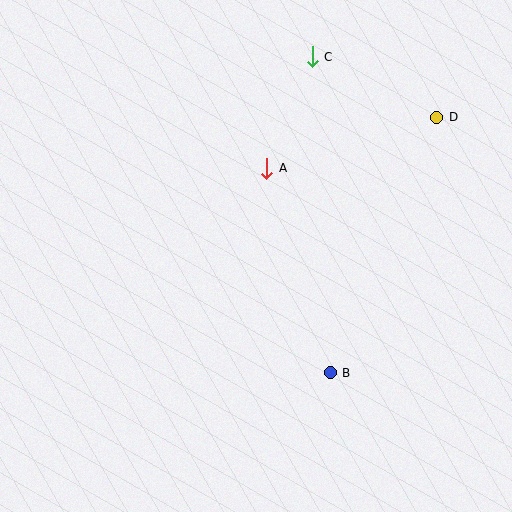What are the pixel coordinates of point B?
Point B is at (330, 373).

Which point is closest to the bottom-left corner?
Point B is closest to the bottom-left corner.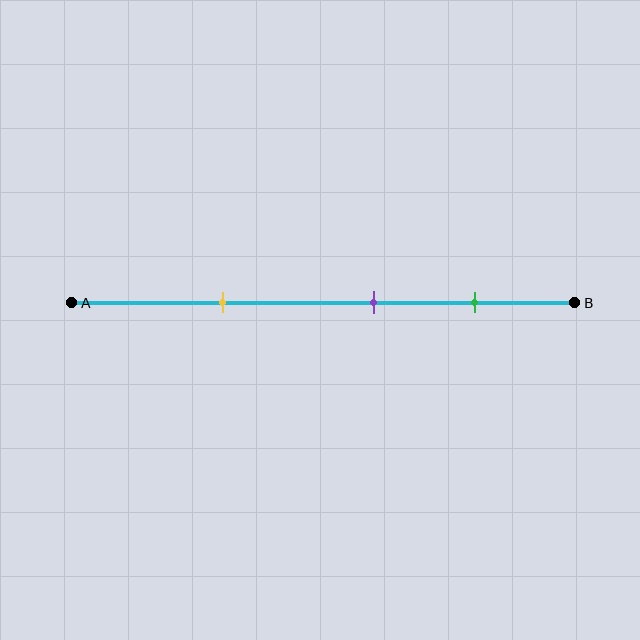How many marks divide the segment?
There are 3 marks dividing the segment.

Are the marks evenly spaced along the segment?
Yes, the marks are approximately evenly spaced.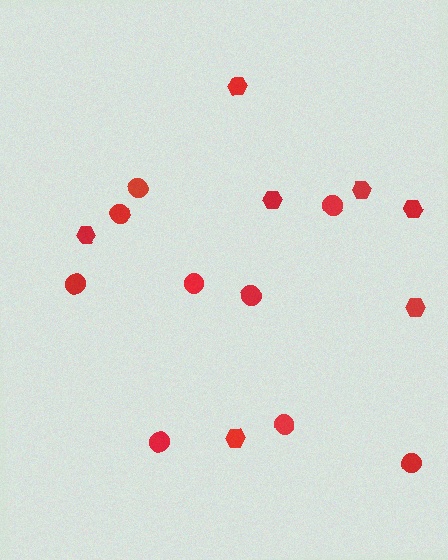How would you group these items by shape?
There are 2 groups: one group of hexagons (7) and one group of circles (9).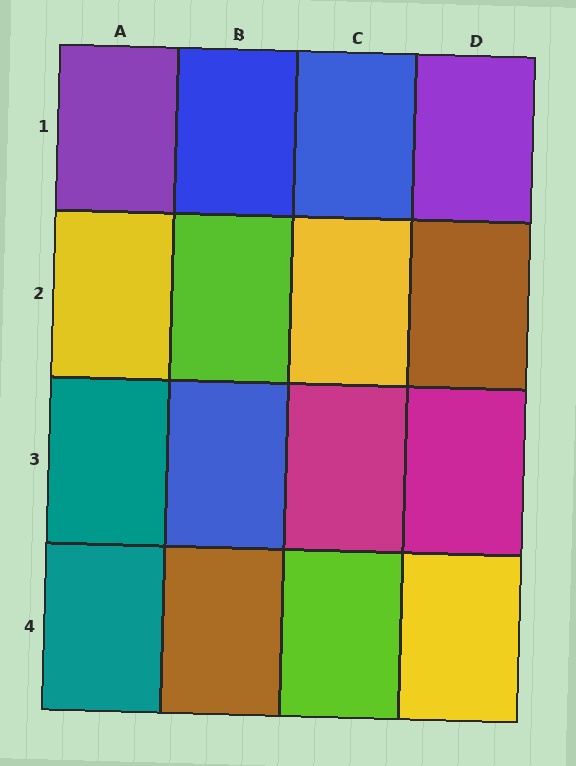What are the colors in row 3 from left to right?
Teal, blue, magenta, magenta.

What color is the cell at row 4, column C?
Lime.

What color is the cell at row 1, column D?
Purple.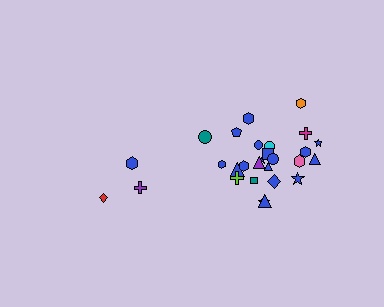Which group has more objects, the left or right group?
The right group.